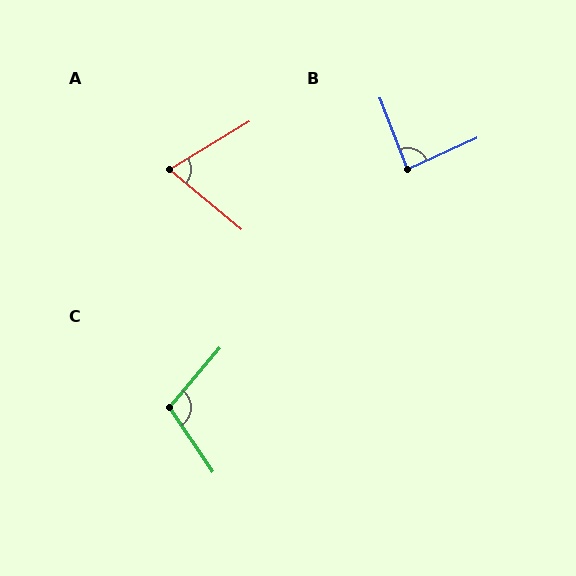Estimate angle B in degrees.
Approximately 86 degrees.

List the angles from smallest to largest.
A (71°), B (86°), C (106°).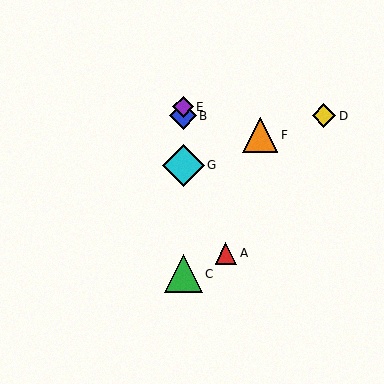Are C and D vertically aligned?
No, C is at x≈183 and D is at x≈324.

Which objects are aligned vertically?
Objects B, C, E, G are aligned vertically.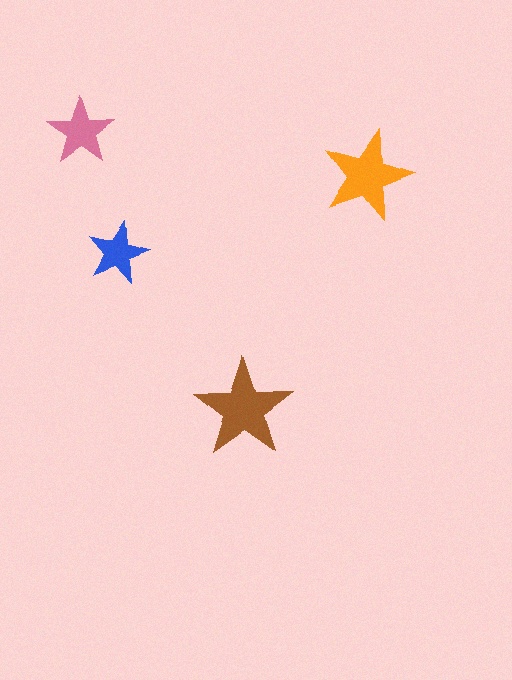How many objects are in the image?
There are 4 objects in the image.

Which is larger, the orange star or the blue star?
The orange one.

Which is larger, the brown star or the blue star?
The brown one.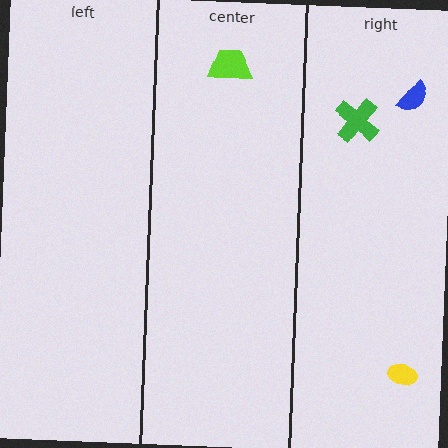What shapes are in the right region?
The blue semicircle, the green cross, the yellow ellipse.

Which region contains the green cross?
The right region.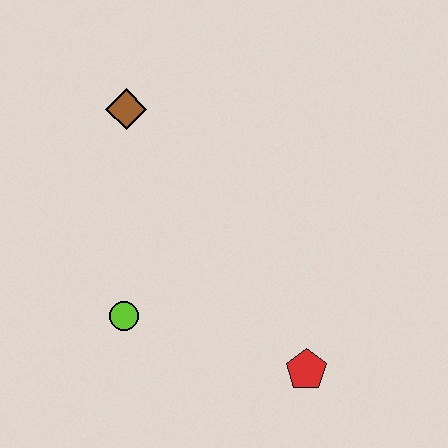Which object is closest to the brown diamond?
The lime circle is closest to the brown diamond.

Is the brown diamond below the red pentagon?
No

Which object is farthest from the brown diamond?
The red pentagon is farthest from the brown diamond.